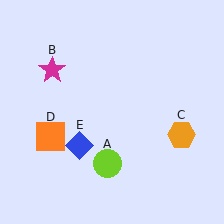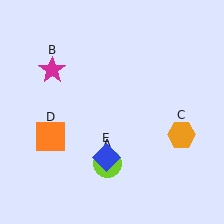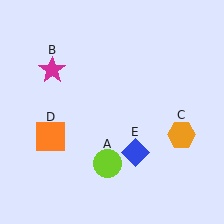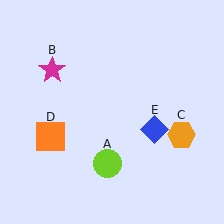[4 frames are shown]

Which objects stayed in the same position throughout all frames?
Lime circle (object A) and magenta star (object B) and orange hexagon (object C) and orange square (object D) remained stationary.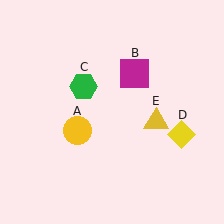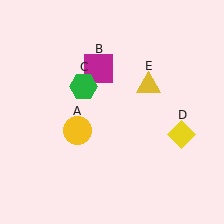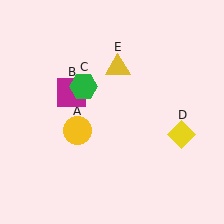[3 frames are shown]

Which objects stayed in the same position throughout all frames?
Yellow circle (object A) and green hexagon (object C) and yellow diamond (object D) remained stationary.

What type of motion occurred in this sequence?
The magenta square (object B), yellow triangle (object E) rotated counterclockwise around the center of the scene.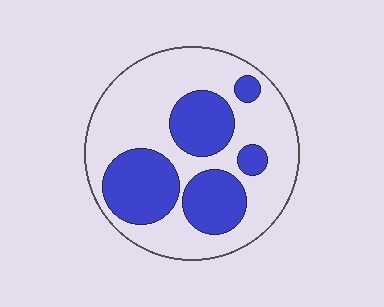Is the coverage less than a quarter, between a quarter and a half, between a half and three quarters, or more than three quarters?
Between a quarter and a half.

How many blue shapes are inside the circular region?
5.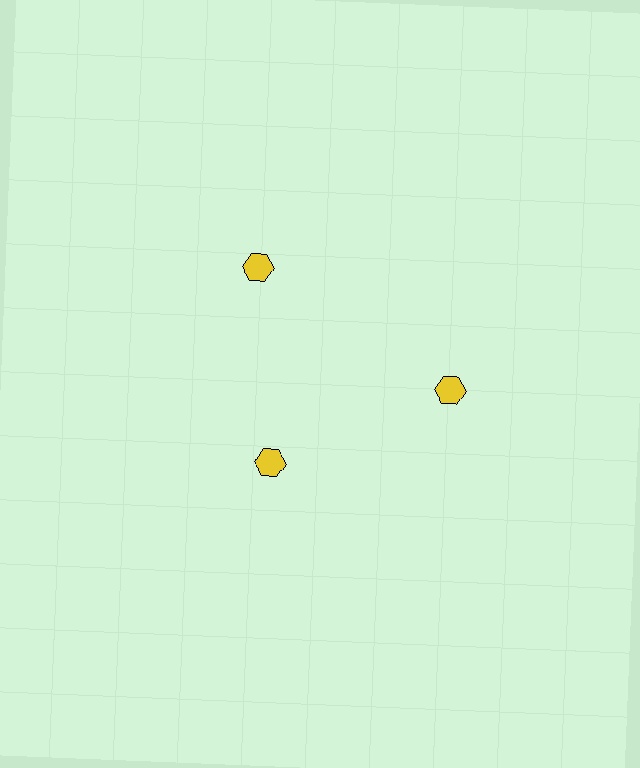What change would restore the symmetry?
The symmetry would be restored by moving it outward, back onto the ring so that all 3 hexagons sit at equal angles and equal distance from the center.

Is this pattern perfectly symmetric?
No. The 3 yellow hexagons are arranged in a ring, but one element near the 7 o'clock position is pulled inward toward the center, breaking the 3-fold rotational symmetry.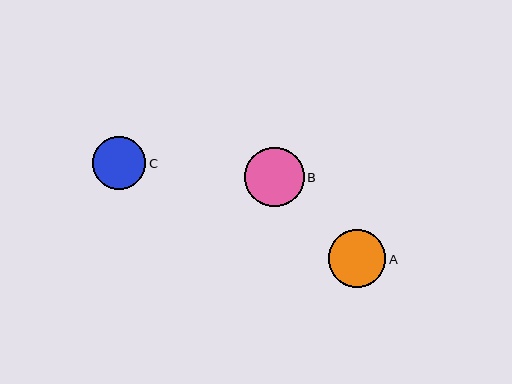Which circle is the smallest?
Circle C is the smallest with a size of approximately 53 pixels.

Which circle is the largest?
Circle B is the largest with a size of approximately 60 pixels.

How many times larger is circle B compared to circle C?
Circle B is approximately 1.1 times the size of circle C.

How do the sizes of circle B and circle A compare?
Circle B and circle A are approximately the same size.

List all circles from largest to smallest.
From largest to smallest: B, A, C.